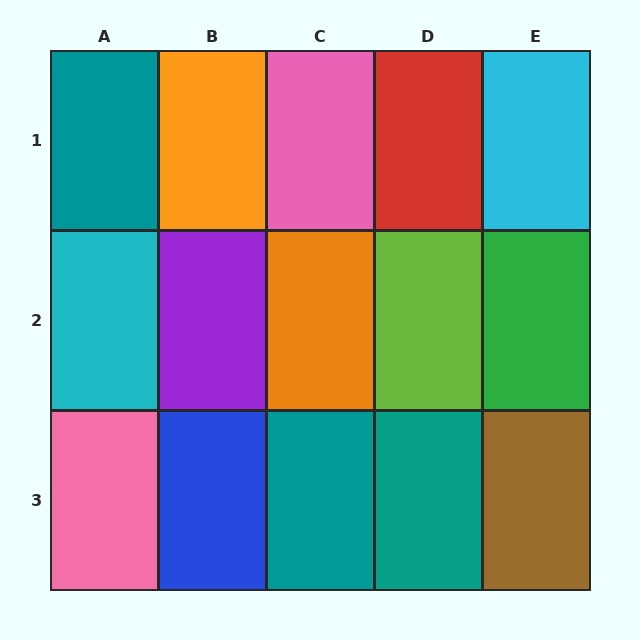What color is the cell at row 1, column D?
Red.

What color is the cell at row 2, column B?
Purple.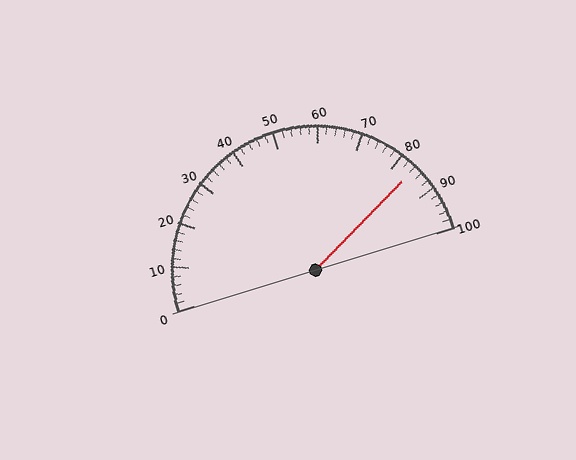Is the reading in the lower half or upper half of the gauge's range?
The reading is in the upper half of the range (0 to 100).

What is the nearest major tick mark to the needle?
The nearest major tick mark is 80.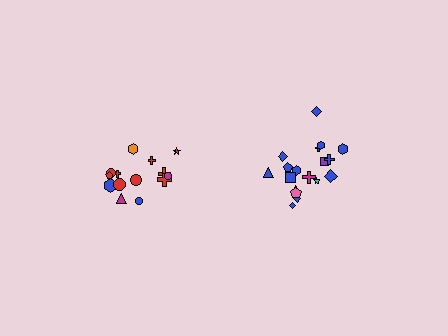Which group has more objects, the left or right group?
The right group.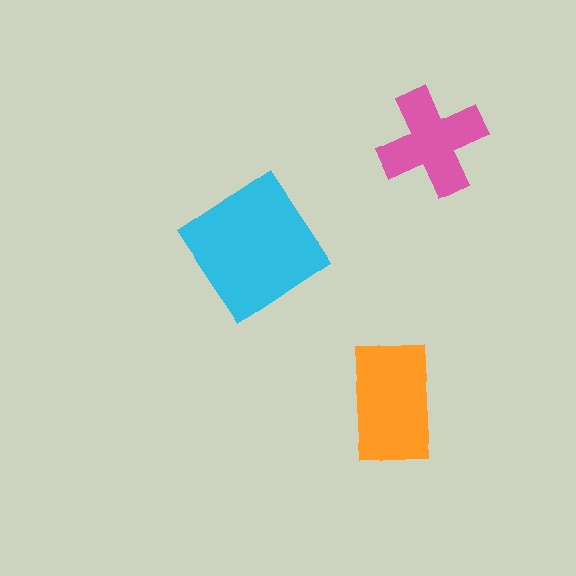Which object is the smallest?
The pink cross.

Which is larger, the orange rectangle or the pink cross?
The orange rectangle.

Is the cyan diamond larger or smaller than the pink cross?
Larger.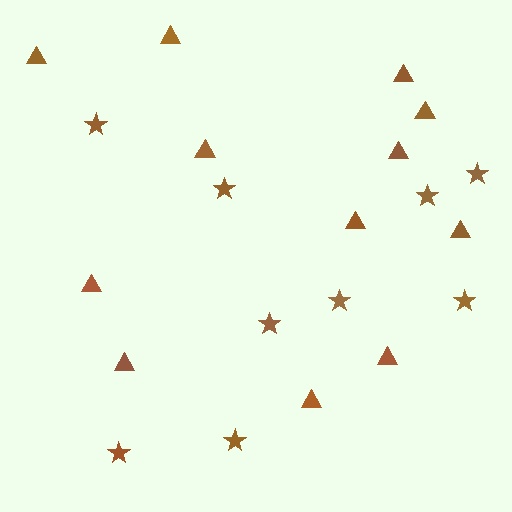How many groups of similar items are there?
There are 2 groups: one group of stars (9) and one group of triangles (12).